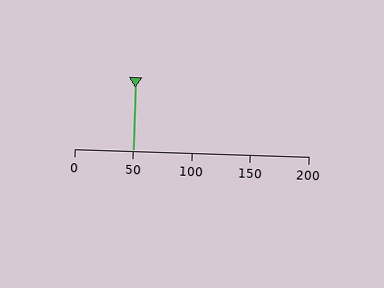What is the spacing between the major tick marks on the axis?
The major ticks are spaced 50 apart.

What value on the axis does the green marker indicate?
The marker indicates approximately 50.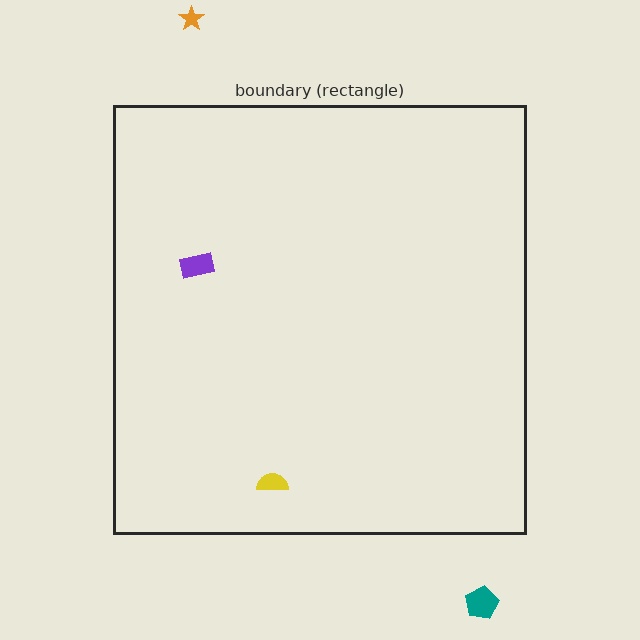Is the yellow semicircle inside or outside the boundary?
Inside.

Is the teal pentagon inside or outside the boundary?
Outside.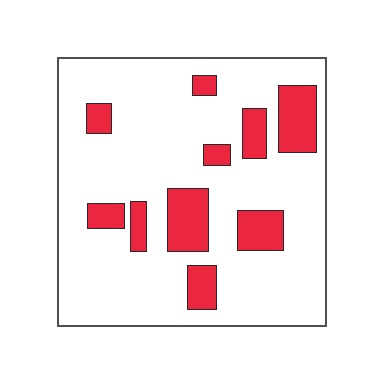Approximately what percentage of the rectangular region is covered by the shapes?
Approximately 20%.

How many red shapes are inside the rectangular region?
10.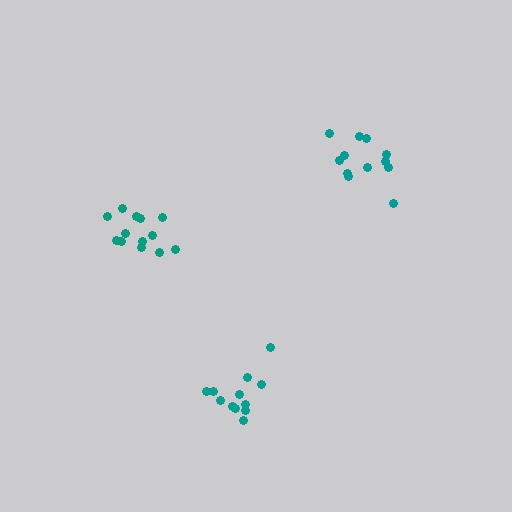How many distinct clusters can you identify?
There are 3 distinct clusters.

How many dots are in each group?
Group 1: 12 dots, Group 2: 12 dots, Group 3: 14 dots (38 total).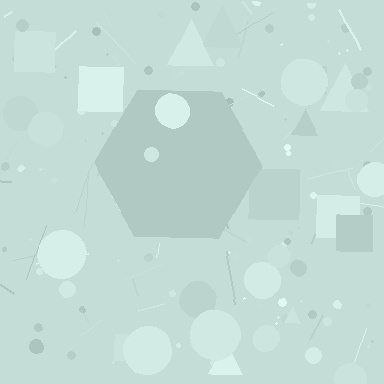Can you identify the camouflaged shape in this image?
The camouflaged shape is a hexagon.